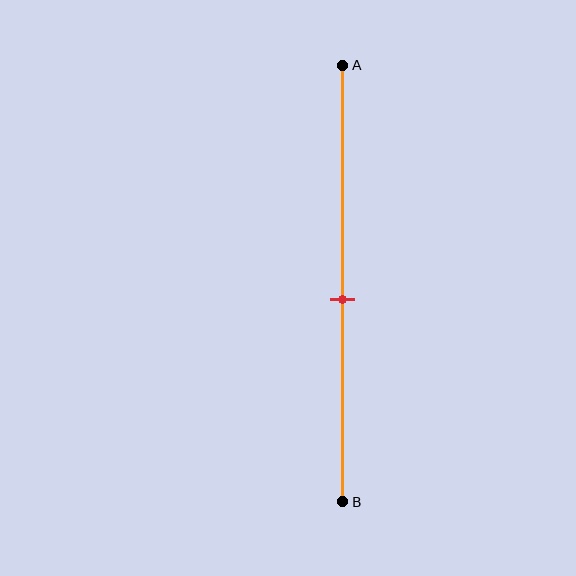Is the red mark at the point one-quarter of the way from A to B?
No, the mark is at about 55% from A, not at the 25% one-quarter point.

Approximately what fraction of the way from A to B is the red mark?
The red mark is approximately 55% of the way from A to B.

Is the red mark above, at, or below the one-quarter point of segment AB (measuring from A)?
The red mark is below the one-quarter point of segment AB.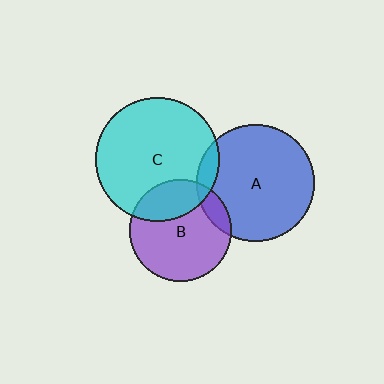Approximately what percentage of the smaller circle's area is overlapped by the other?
Approximately 25%.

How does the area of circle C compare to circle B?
Approximately 1.5 times.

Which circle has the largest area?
Circle C (cyan).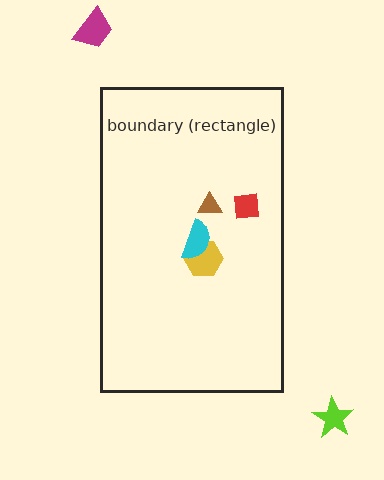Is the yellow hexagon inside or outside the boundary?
Inside.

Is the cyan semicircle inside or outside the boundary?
Inside.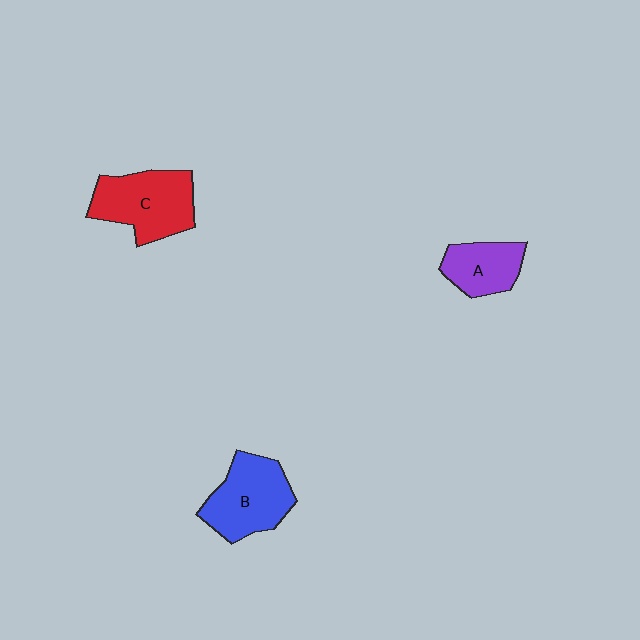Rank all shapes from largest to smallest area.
From largest to smallest: C (red), B (blue), A (purple).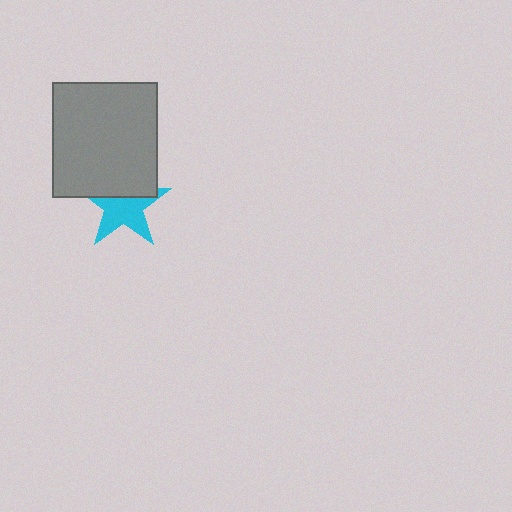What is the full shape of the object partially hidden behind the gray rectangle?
The partially hidden object is a cyan star.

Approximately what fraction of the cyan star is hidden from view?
Roughly 39% of the cyan star is hidden behind the gray rectangle.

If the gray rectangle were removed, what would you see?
You would see the complete cyan star.